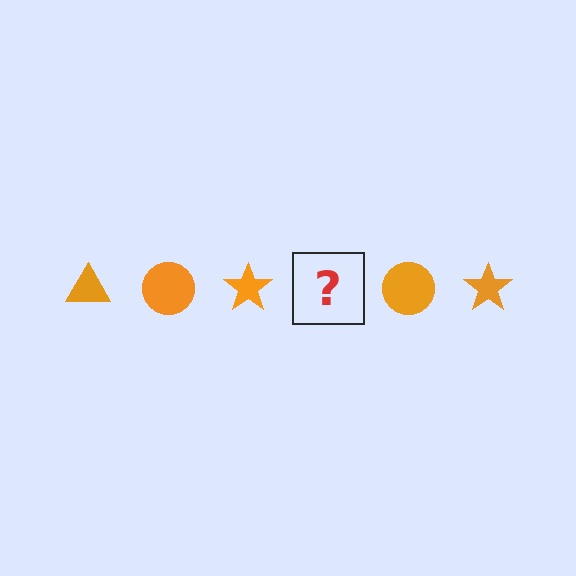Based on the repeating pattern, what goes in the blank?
The blank should be an orange triangle.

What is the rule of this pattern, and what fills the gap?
The rule is that the pattern cycles through triangle, circle, star shapes in orange. The gap should be filled with an orange triangle.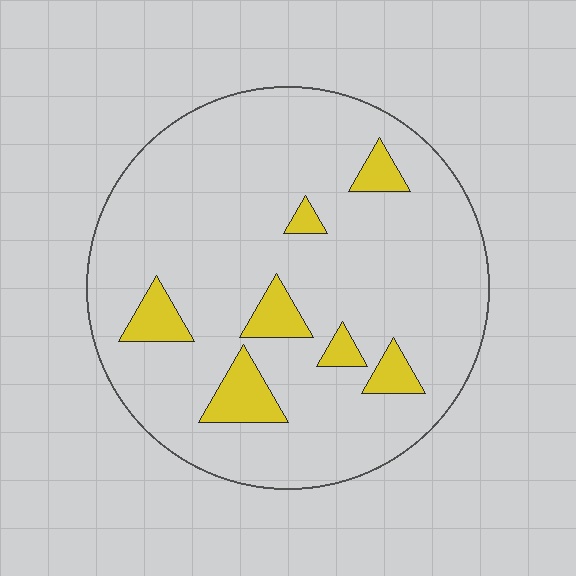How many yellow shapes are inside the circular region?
7.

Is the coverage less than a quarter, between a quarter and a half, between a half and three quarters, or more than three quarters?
Less than a quarter.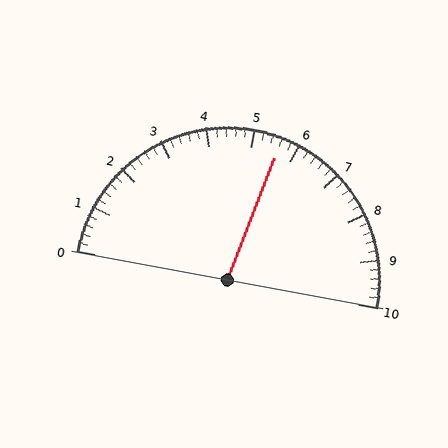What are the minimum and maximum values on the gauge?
The gauge ranges from 0 to 10.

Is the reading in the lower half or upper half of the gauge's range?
The reading is in the upper half of the range (0 to 10).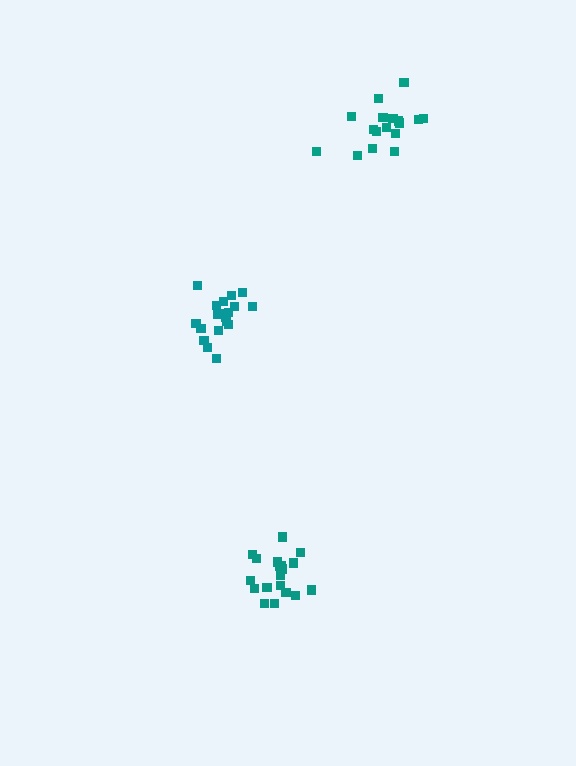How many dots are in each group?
Group 1: 19 dots, Group 2: 17 dots, Group 3: 19 dots (55 total).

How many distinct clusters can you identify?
There are 3 distinct clusters.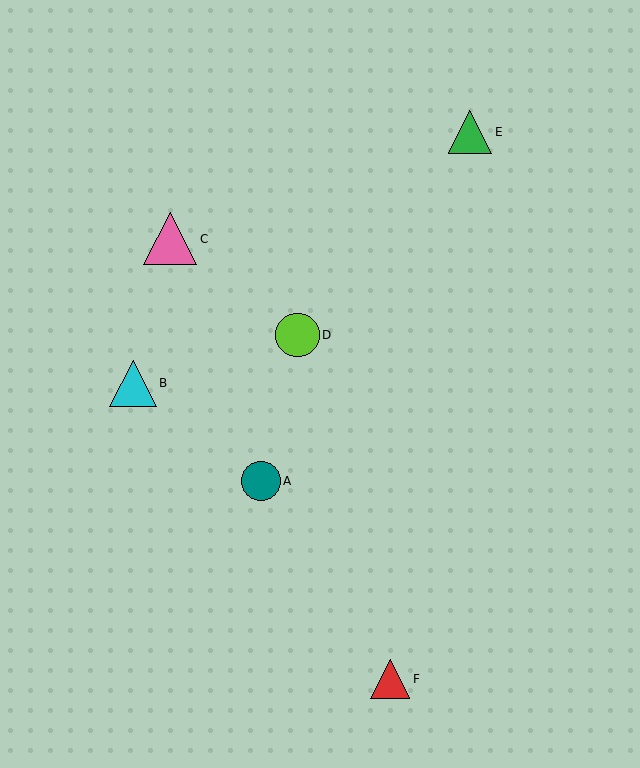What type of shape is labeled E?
Shape E is a green triangle.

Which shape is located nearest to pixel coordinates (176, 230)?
The pink triangle (labeled C) at (170, 239) is nearest to that location.